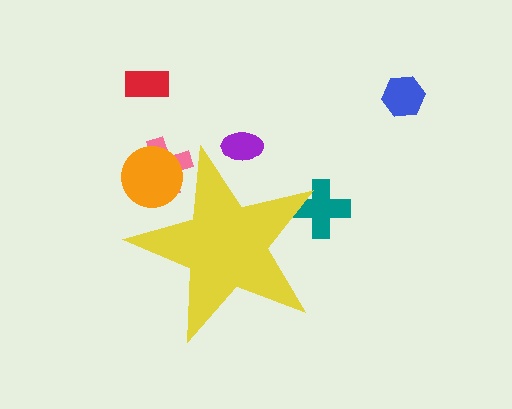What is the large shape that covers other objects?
A yellow star.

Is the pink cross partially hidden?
Yes, the pink cross is partially hidden behind the yellow star.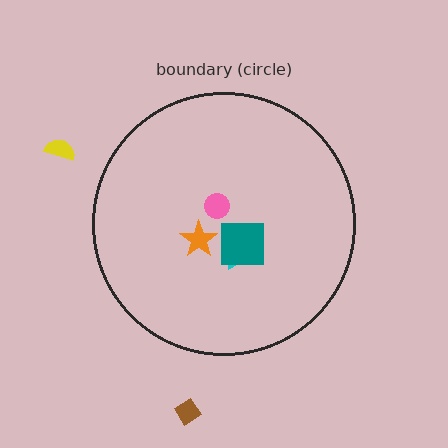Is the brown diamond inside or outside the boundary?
Outside.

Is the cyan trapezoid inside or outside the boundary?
Inside.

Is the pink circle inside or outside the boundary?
Inside.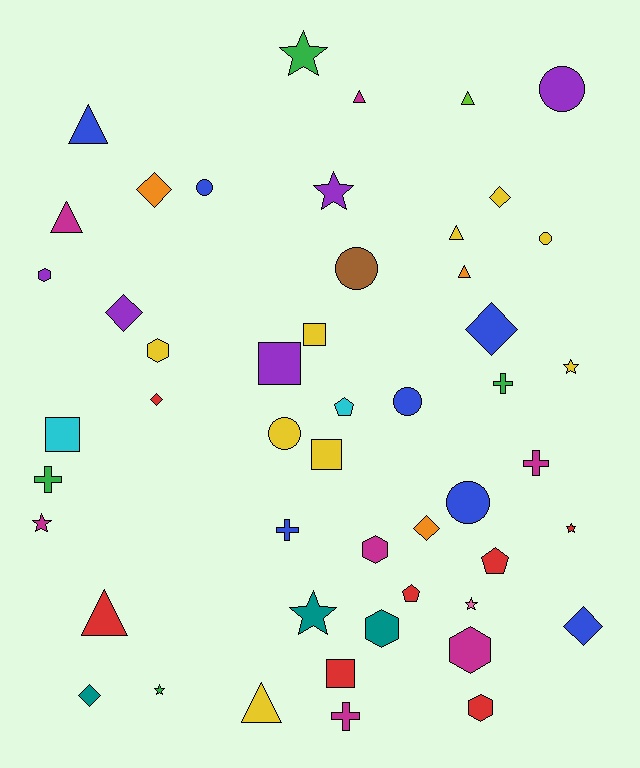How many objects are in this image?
There are 50 objects.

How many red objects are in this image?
There are 7 red objects.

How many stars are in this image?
There are 8 stars.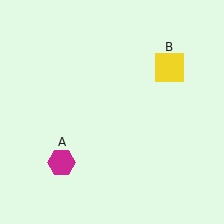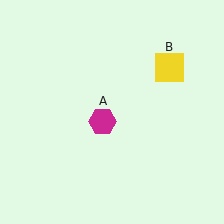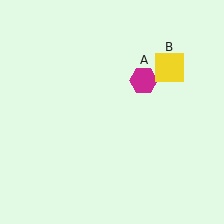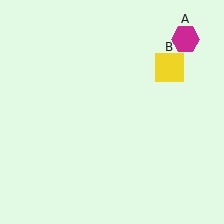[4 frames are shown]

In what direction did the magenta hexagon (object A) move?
The magenta hexagon (object A) moved up and to the right.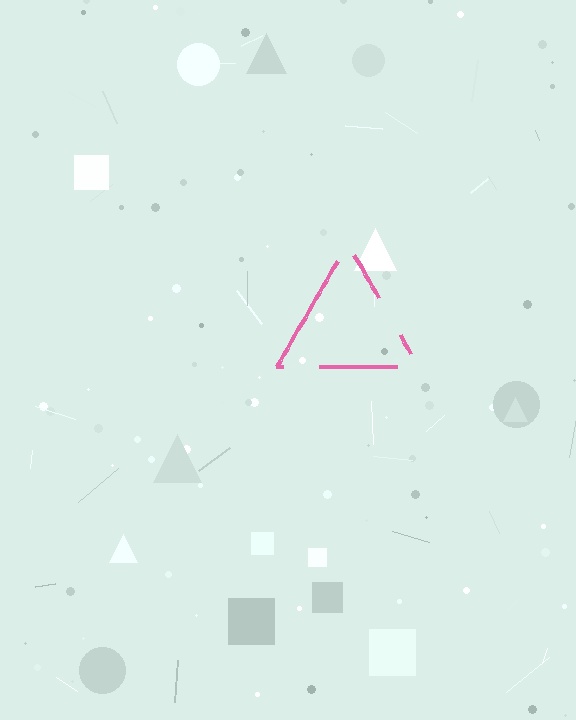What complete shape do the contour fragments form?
The contour fragments form a triangle.